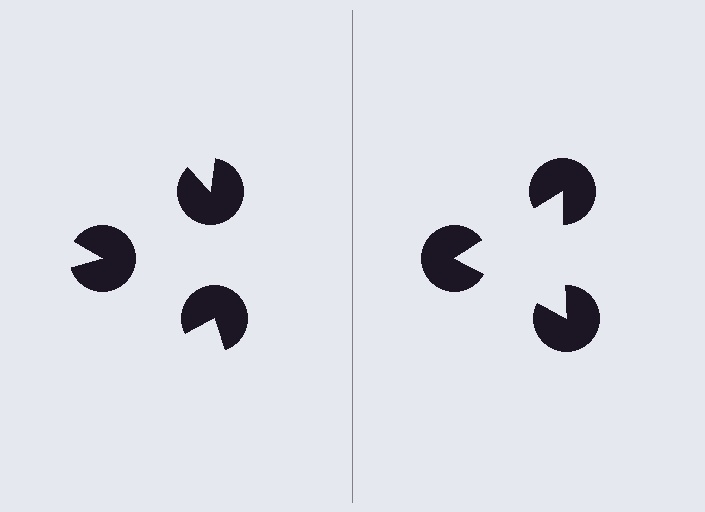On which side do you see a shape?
An illusory triangle appears on the right side. On the left side the wedge cuts are rotated, so no coherent shape forms.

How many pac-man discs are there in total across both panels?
6 — 3 on each side.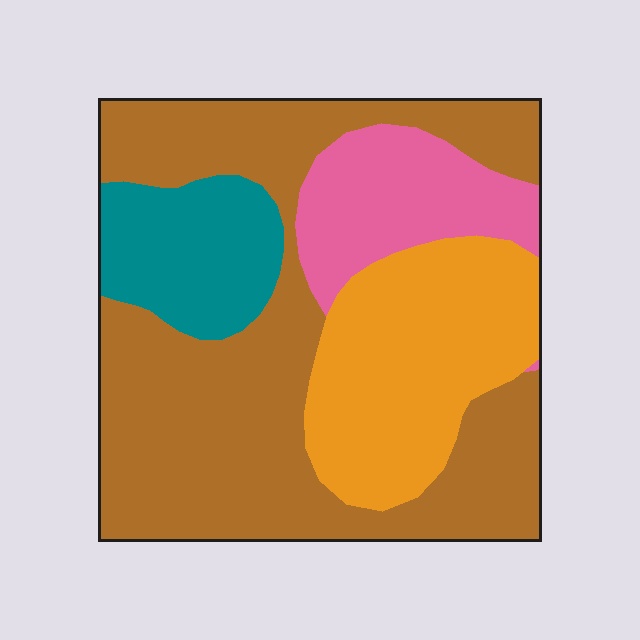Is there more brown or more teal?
Brown.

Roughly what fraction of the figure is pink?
Pink takes up less than a sixth of the figure.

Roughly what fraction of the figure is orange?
Orange takes up about one quarter (1/4) of the figure.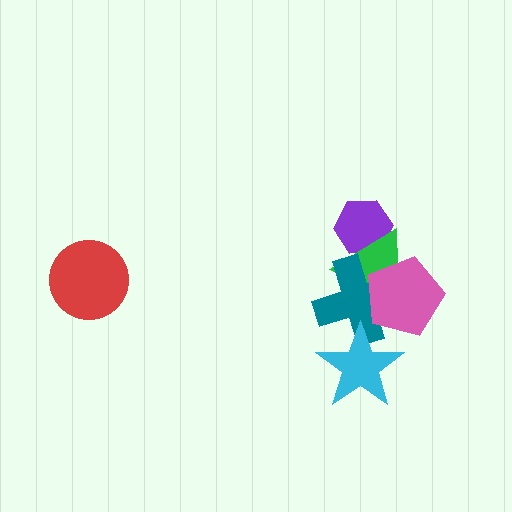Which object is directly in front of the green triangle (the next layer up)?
The teal cross is directly in front of the green triangle.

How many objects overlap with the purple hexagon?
1 object overlaps with the purple hexagon.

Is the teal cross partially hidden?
Yes, it is partially covered by another shape.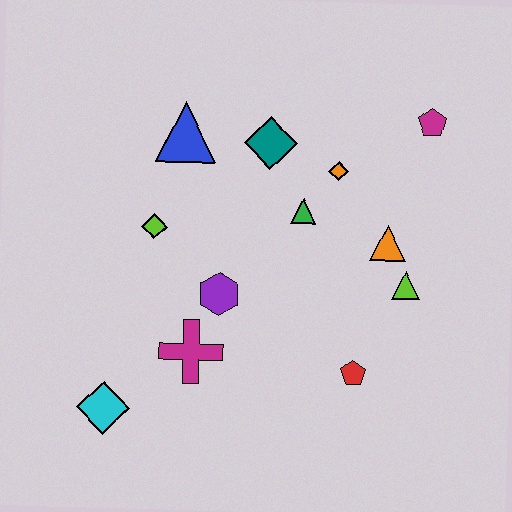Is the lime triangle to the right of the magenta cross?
Yes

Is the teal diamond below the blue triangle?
Yes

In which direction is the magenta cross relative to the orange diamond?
The magenta cross is below the orange diamond.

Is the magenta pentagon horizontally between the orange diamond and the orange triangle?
No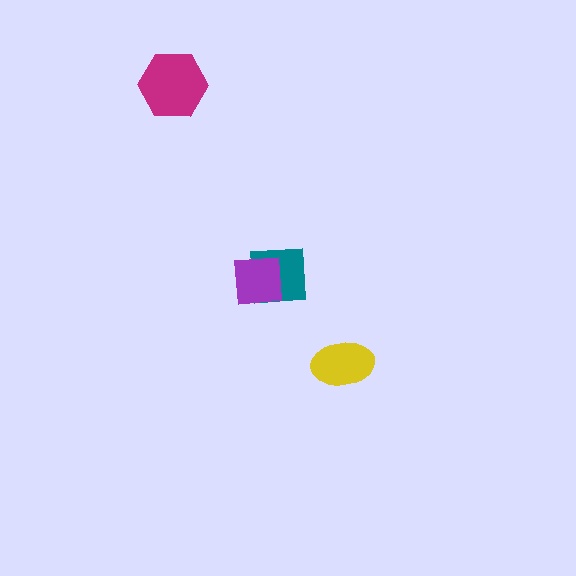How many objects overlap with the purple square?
1 object overlaps with the purple square.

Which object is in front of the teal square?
The purple square is in front of the teal square.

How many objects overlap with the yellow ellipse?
0 objects overlap with the yellow ellipse.